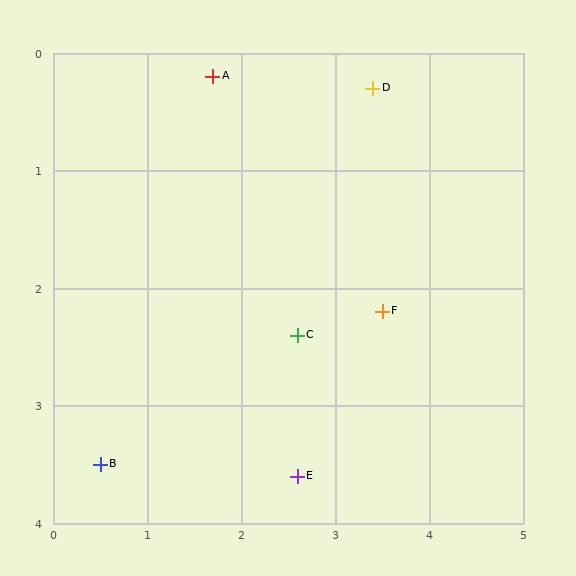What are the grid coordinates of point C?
Point C is at approximately (2.6, 2.4).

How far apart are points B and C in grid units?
Points B and C are about 2.4 grid units apart.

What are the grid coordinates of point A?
Point A is at approximately (1.7, 0.2).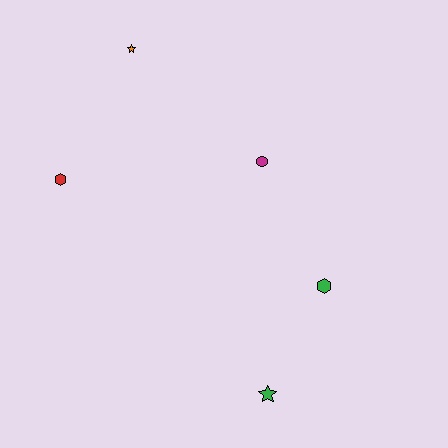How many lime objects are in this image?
There are no lime objects.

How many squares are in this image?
There are no squares.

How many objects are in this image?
There are 5 objects.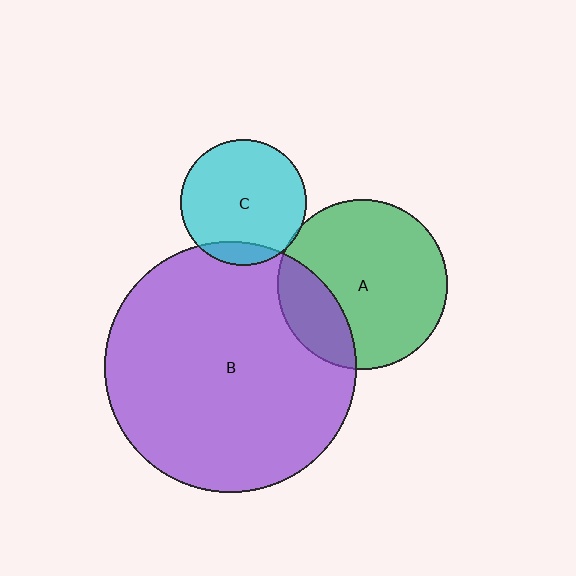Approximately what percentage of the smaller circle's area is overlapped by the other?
Approximately 25%.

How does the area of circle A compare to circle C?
Approximately 1.8 times.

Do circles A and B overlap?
Yes.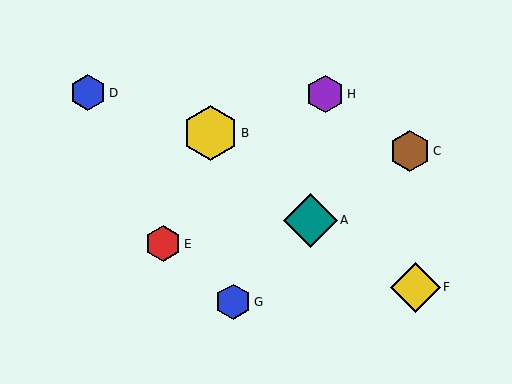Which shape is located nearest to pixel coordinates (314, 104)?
The purple hexagon (labeled H) at (325, 94) is nearest to that location.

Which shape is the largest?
The yellow hexagon (labeled B) is the largest.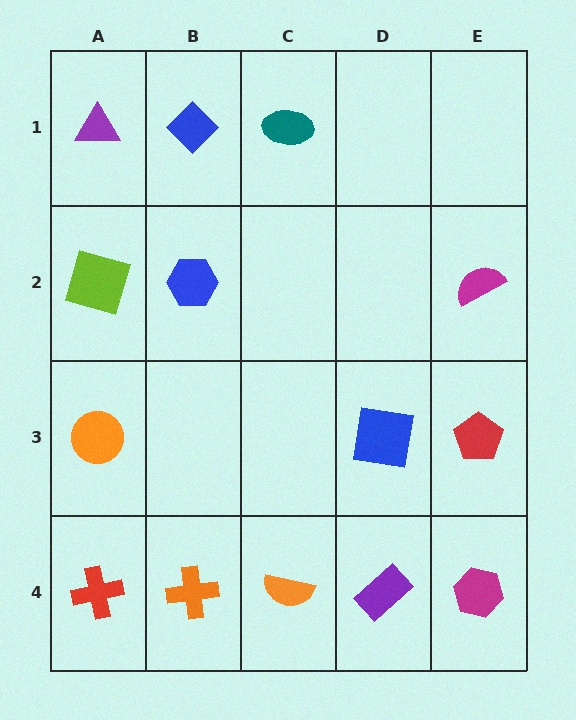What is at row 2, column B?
A blue hexagon.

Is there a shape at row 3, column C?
No, that cell is empty.